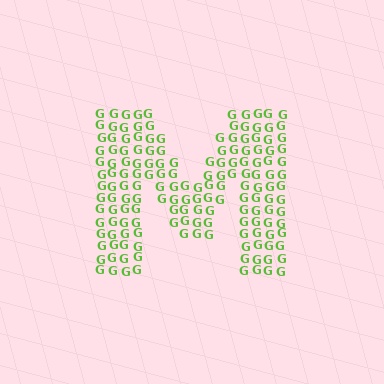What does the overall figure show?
The overall figure shows the letter M.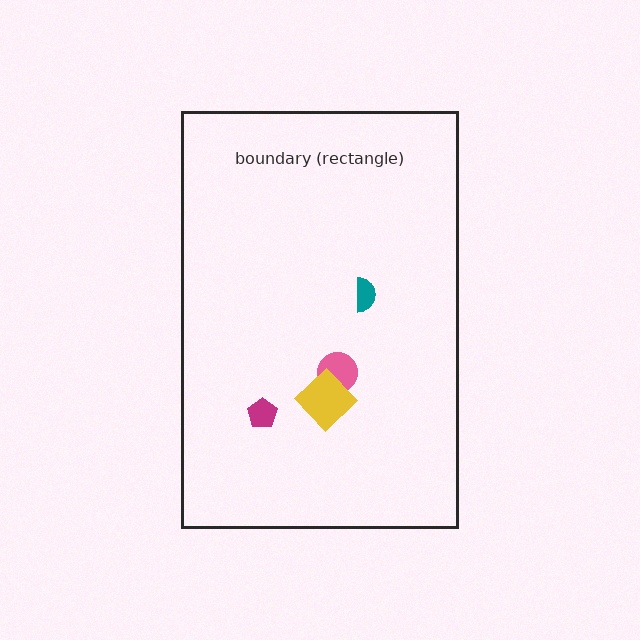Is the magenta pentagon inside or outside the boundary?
Inside.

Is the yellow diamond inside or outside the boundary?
Inside.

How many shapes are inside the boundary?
4 inside, 0 outside.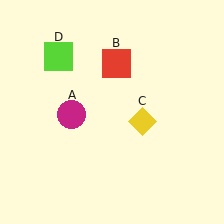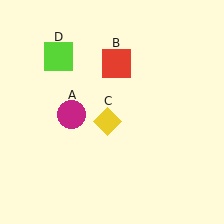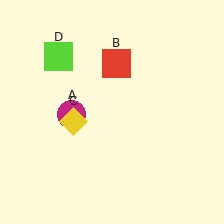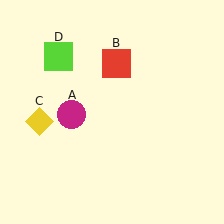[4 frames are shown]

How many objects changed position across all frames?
1 object changed position: yellow diamond (object C).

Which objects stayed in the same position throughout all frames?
Magenta circle (object A) and red square (object B) and lime square (object D) remained stationary.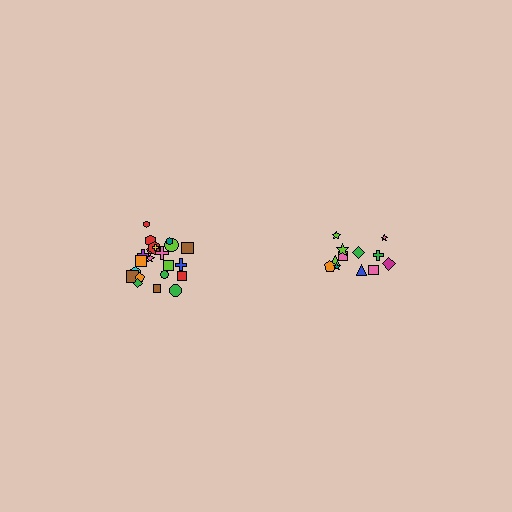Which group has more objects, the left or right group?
The left group.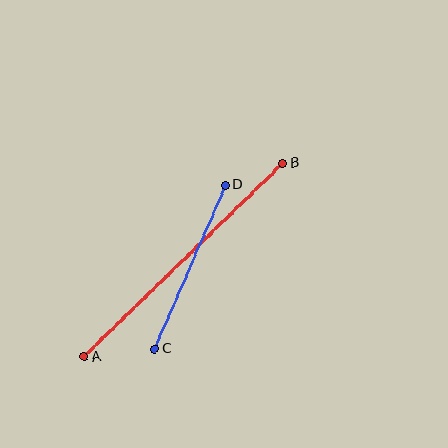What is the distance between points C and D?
The distance is approximately 178 pixels.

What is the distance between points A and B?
The distance is approximately 277 pixels.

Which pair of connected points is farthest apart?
Points A and B are farthest apart.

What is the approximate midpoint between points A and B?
The midpoint is at approximately (183, 260) pixels.